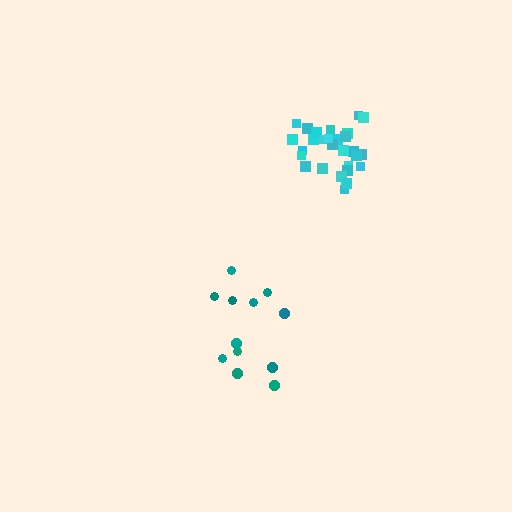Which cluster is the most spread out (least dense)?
Teal.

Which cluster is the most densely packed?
Cyan.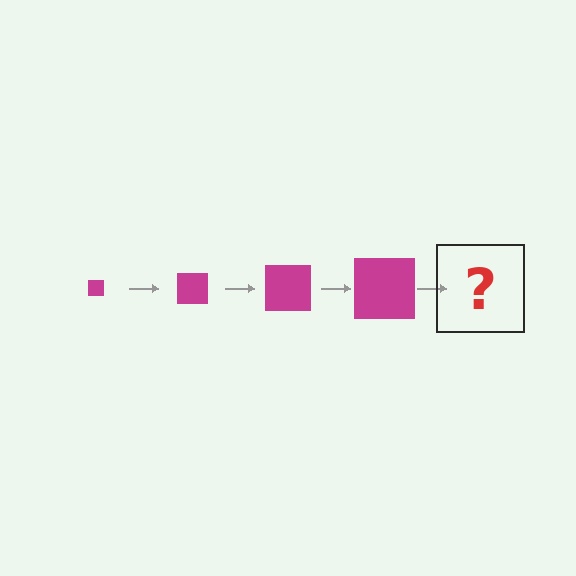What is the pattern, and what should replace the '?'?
The pattern is that the square gets progressively larger each step. The '?' should be a magenta square, larger than the previous one.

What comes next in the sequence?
The next element should be a magenta square, larger than the previous one.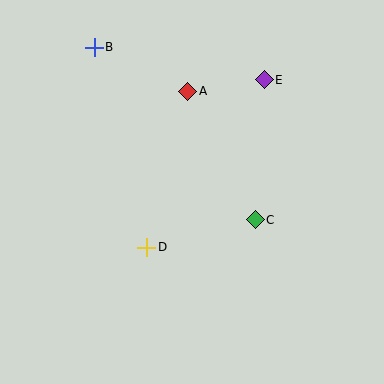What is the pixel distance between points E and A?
The distance between E and A is 78 pixels.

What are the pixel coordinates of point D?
Point D is at (147, 247).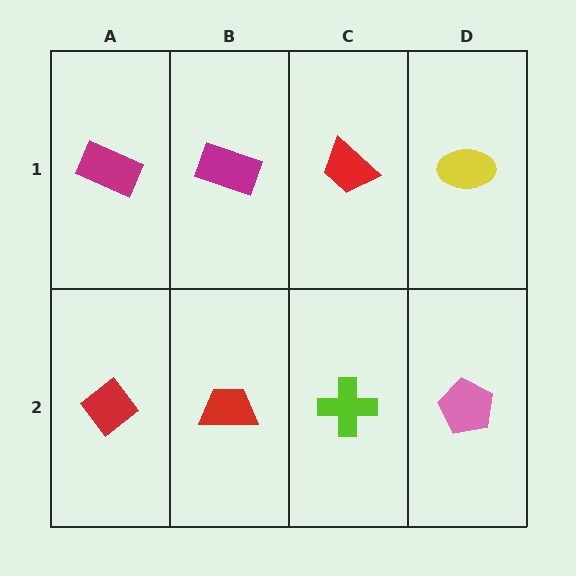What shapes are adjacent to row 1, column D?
A pink pentagon (row 2, column D), a red trapezoid (row 1, column C).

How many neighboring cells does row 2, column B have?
3.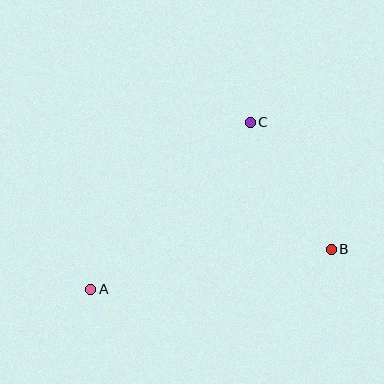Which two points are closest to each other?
Points B and C are closest to each other.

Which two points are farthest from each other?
Points A and B are farthest from each other.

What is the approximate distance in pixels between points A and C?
The distance between A and C is approximately 231 pixels.